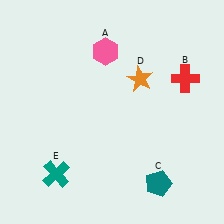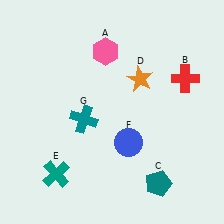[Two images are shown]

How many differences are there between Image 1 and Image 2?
There are 2 differences between the two images.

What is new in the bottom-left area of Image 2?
A teal cross (G) was added in the bottom-left area of Image 2.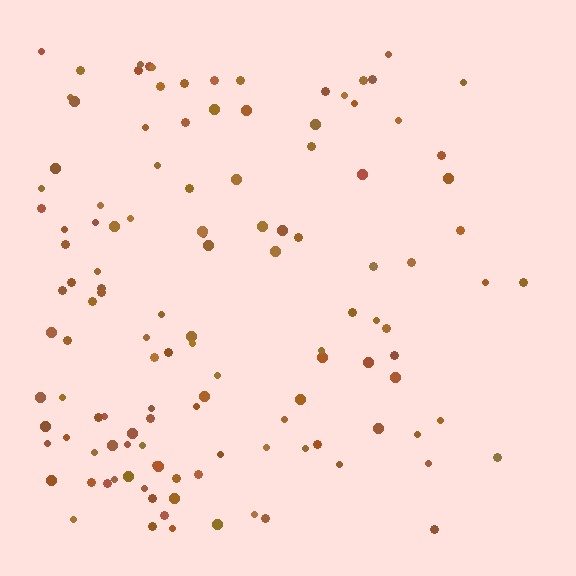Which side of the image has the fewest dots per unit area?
The right.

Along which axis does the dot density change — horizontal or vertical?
Horizontal.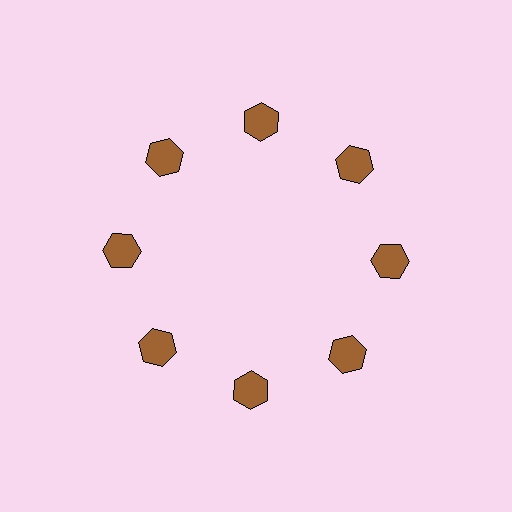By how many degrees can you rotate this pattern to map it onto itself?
The pattern maps onto itself every 45 degrees of rotation.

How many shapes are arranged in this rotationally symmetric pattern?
There are 8 shapes, arranged in 8 groups of 1.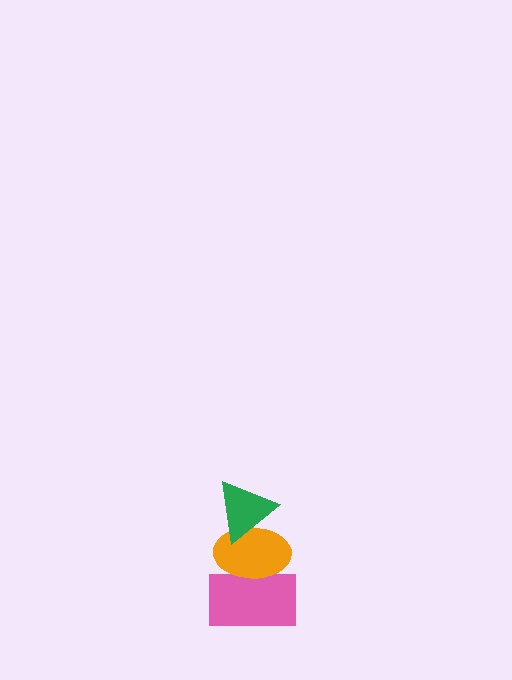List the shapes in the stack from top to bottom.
From top to bottom: the green triangle, the orange ellipse, the pink rectangle.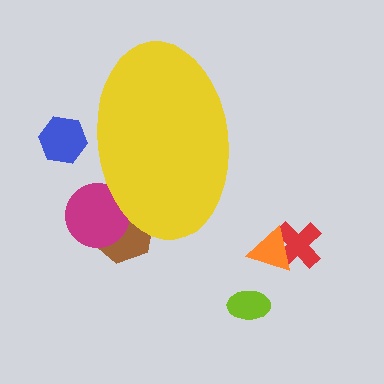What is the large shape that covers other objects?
A yellow ellipse.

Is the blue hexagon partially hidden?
Yes, the blue hexagon is partially hidden behind the yellow ellipse.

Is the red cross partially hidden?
No, the red cross is fully visible.